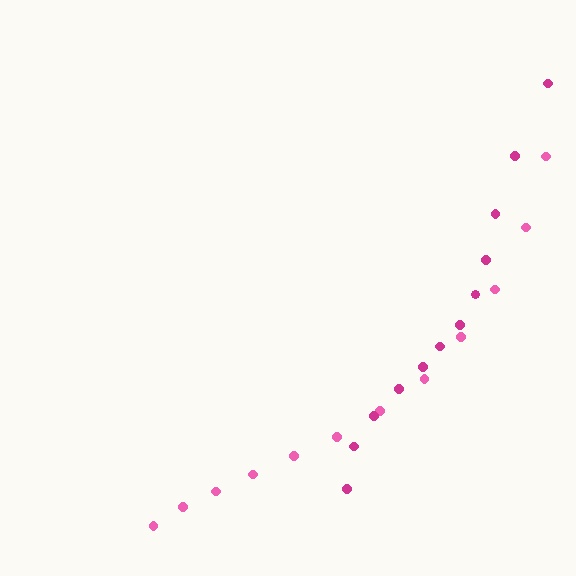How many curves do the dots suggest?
There are 2 distinct paths.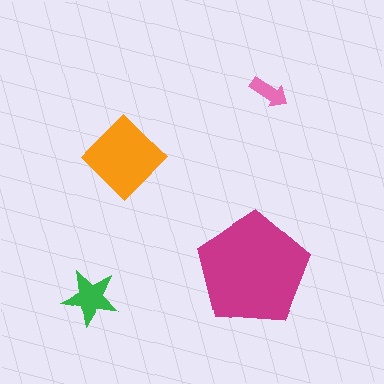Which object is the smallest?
The pink arrow.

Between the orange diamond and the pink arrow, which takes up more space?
The orange diamond.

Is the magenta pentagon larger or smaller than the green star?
Larger.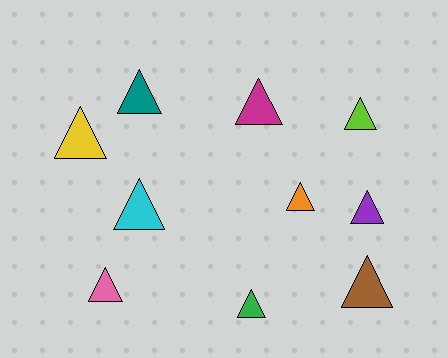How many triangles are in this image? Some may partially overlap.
There are 10 triangles.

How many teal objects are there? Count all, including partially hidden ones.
There is 1 teal object.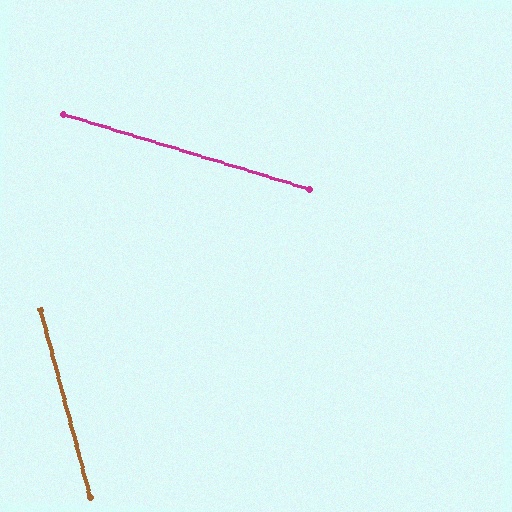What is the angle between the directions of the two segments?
Approximately 58 degrees.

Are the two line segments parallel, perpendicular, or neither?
Neither parallel nor perpendicular — they differ by about 58°.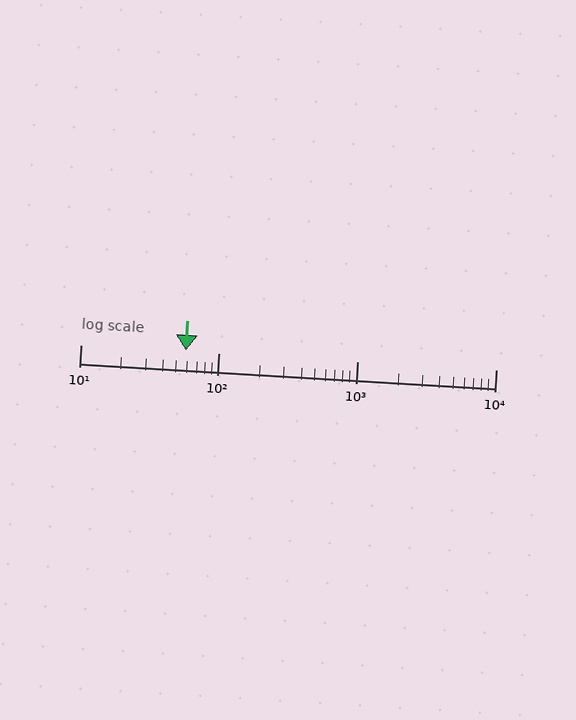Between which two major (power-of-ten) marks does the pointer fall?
The pointer is between 10 and 100.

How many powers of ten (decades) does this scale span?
The scale spans 3 decades, from 10 to 10000.